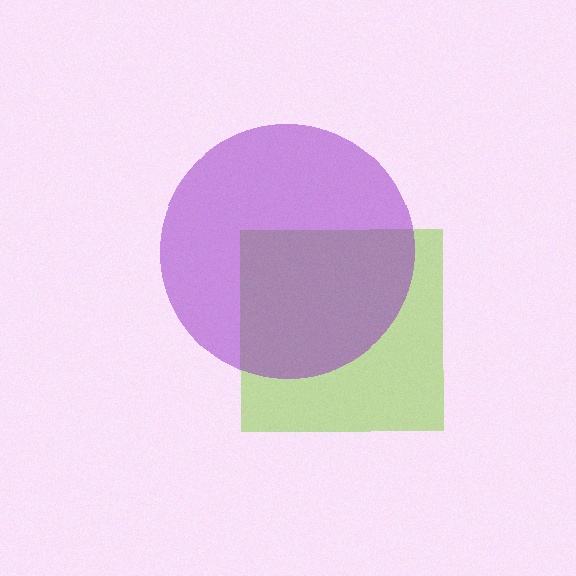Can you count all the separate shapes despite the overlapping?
Yes, there are 2 separate shapes.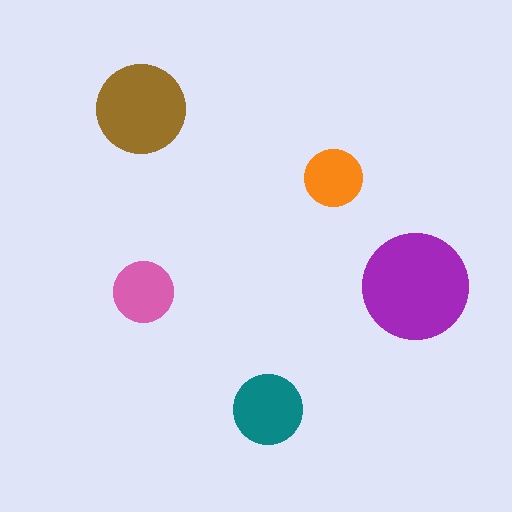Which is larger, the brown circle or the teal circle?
The brown one.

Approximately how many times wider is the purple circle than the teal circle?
About 1.5 times wider.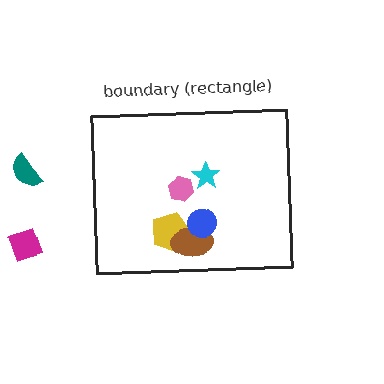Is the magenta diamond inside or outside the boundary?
Outside.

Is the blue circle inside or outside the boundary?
Inside.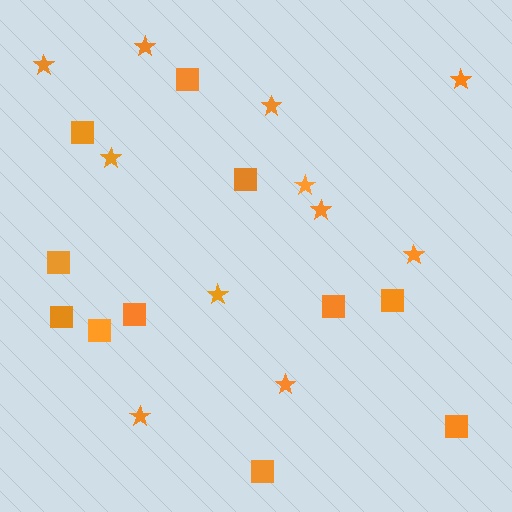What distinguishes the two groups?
There are 2 groups: one group of squares (11) and one group of stars (11).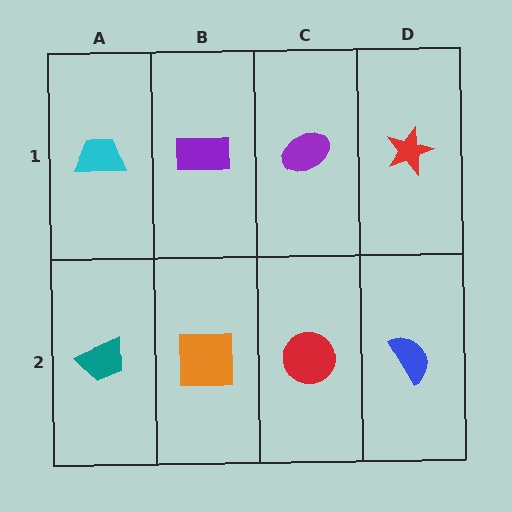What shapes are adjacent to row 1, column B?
An orange square (row 2, column B), a cyan trapezoid (row 1, column A), a purple ellipse (row 1, column C).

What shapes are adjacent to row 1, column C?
A red circle (row 2, column C), a purple rectangle (row 1, column B), a red star (row 1, column D).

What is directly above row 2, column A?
A cyan trapezoid.